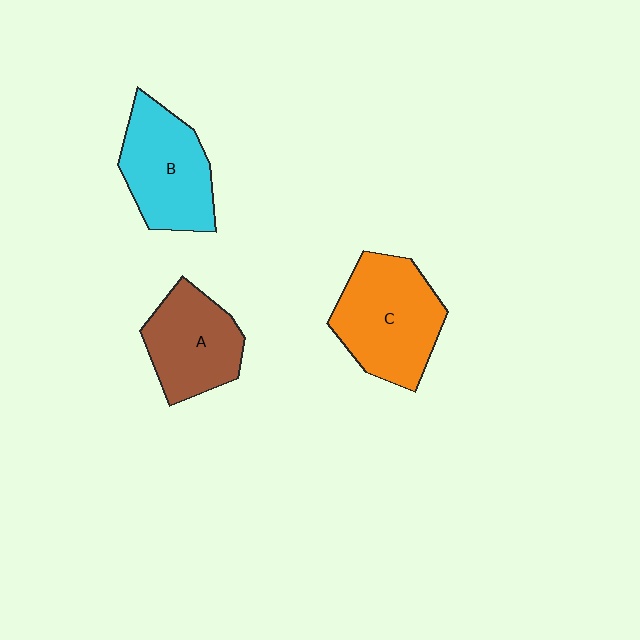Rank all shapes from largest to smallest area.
From largest to smallest: C (orange), B (cyan), A (brown).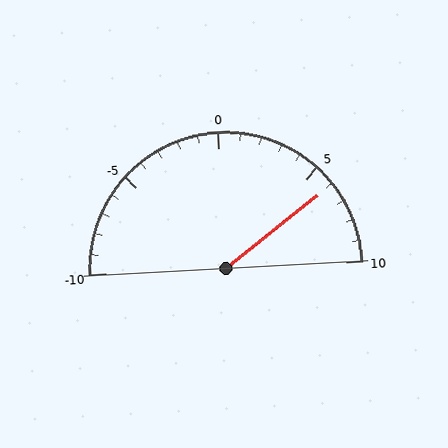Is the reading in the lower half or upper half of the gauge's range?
The reading is in the upper half of the range (-10 to 10).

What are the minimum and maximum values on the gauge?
The gauge ranges from -10 to 10.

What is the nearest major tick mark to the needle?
The nearest major tick mark is 5.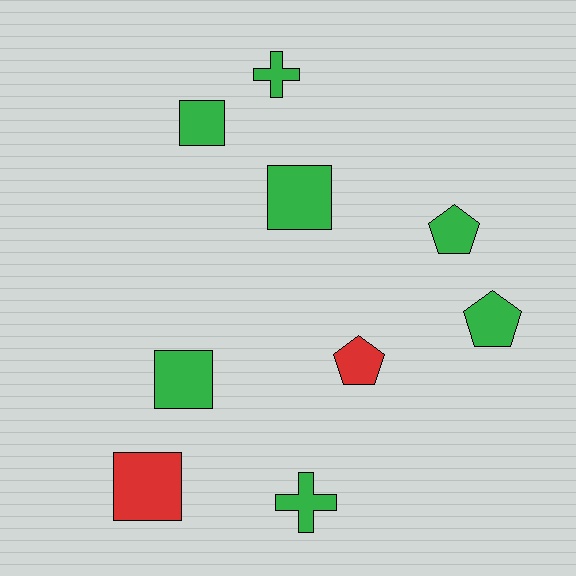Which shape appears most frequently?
Square, with 4 objects.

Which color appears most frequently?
Green, with 7 objects.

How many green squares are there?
There are 3 green squares.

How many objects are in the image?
There are 9 objects.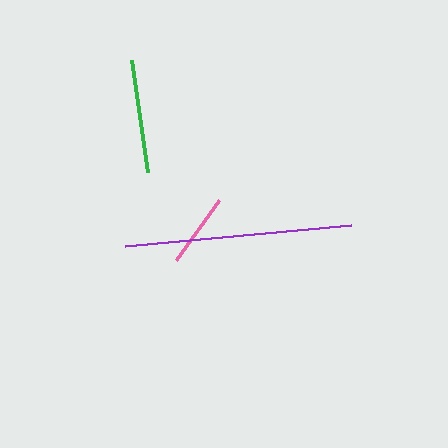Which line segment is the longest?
The purple line is the longest at approximately 226 pixels.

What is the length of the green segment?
The green segment is approximately 113 pixels long.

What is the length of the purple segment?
The purple segment is approximately 226 pixels long.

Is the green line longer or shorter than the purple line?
The purple line is longer than the green line.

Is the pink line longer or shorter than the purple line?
The purple line is longer than the pink line.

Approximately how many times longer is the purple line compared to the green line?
The purple line is approximately 2.0 times the length of the green line.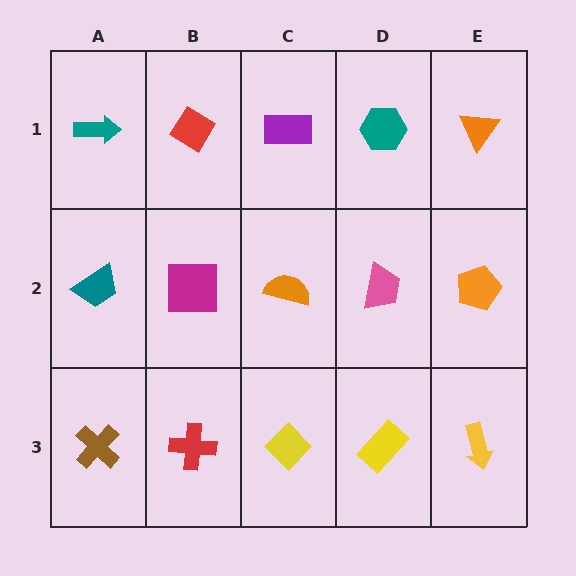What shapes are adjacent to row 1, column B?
A magenta square (row 2, column B), a teal arrow (row 1, column A), a purple rectangle (row 1, column C).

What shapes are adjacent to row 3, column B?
A magenta square (row 2, column B), a brown cross (row 3, column A), a yellow diamond (row 3, column C).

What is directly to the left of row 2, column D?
An orange semicircle.